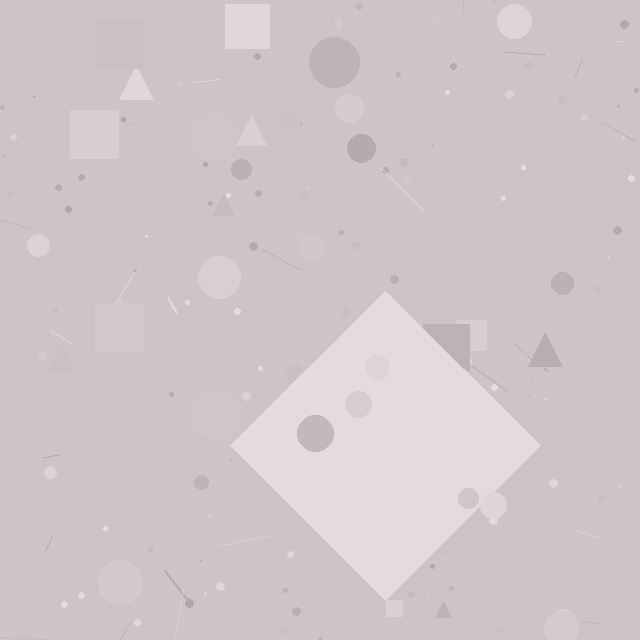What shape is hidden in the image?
A diamond is hidden in the image.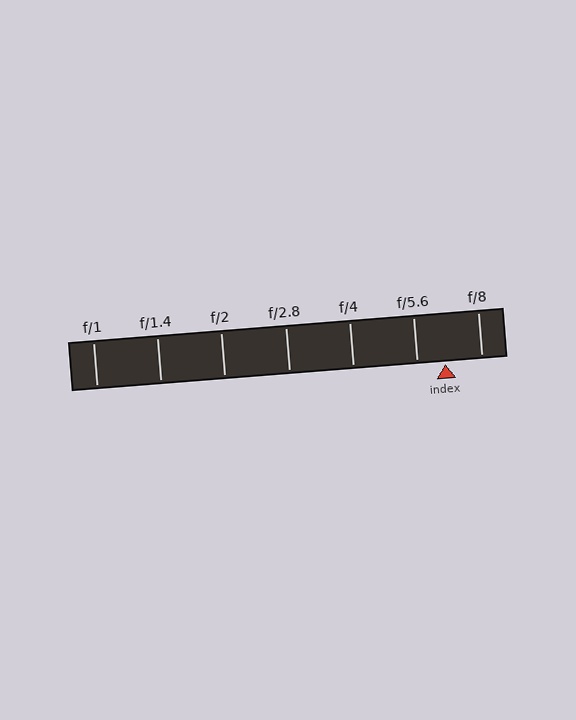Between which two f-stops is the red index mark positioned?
The index mark is between f/5.6 and f/8.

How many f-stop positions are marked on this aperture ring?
There are 7 f-stop positions marked.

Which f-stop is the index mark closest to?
The index mark is closest to f/5.6.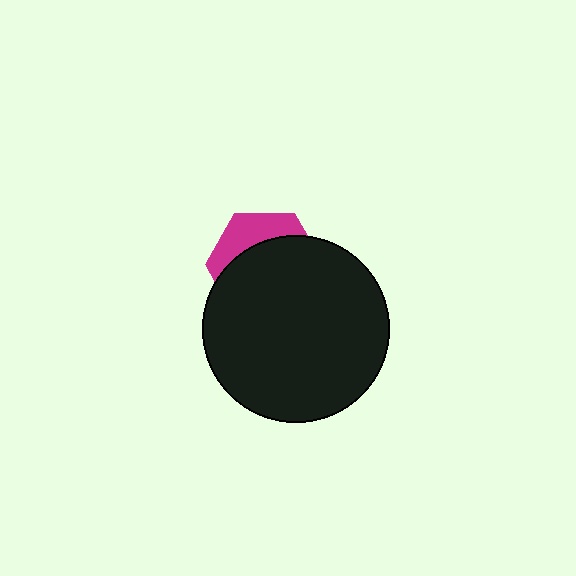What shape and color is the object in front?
The object in front is a black circle.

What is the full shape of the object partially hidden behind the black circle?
The partially hidden object is a magenta hexagon.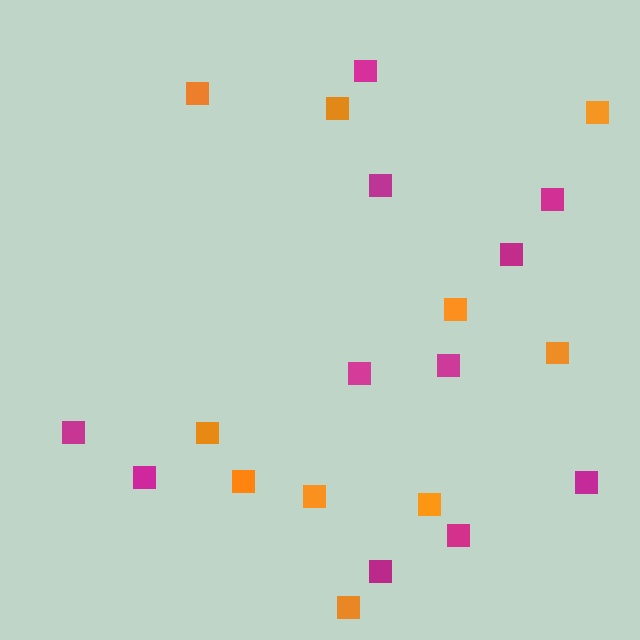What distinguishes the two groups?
There are 2 groups: one group of magenta squares (11) and one group of orange squares (10).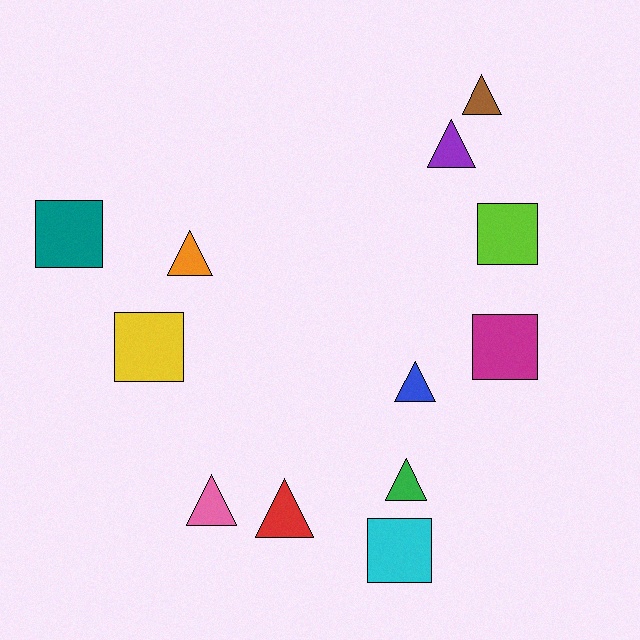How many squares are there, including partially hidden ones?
There are 5 squares.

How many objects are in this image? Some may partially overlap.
There are 12 objects.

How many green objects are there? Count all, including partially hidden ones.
There is 1 green object.